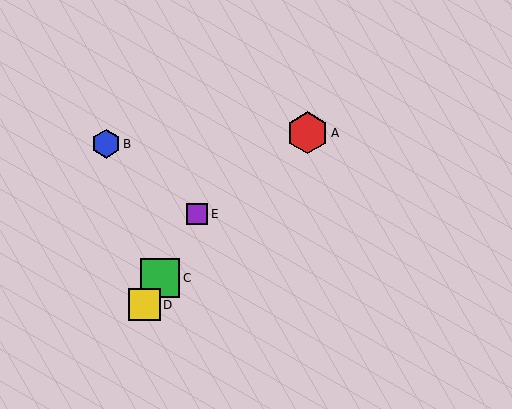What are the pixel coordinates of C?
Object C is at (160, 278).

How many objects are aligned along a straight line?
3 objects (C, D, E) are aligned along a straight line.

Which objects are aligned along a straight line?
Objects C, D, E are aligned along a straight line.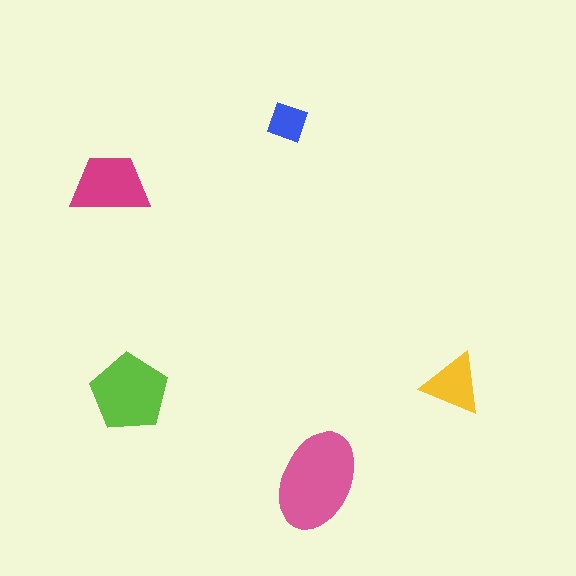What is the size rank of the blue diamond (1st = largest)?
5th.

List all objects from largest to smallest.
The pink ellipse, the lime pentagon, the magenta trapezoid, the yellow triangle, the blue diamond.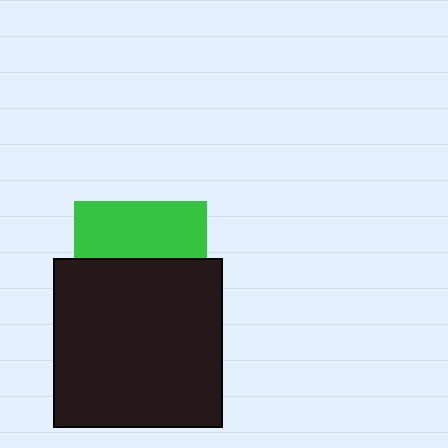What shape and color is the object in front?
The object in front is a black square.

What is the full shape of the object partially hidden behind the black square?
The partially hidden object is a green square.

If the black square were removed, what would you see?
You would see the complete green square.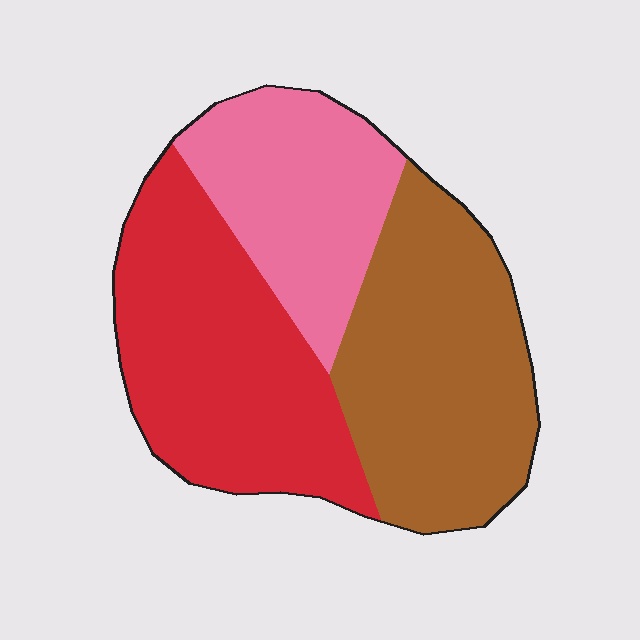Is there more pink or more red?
Red.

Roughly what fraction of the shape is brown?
Brown covers around 35% of the shape.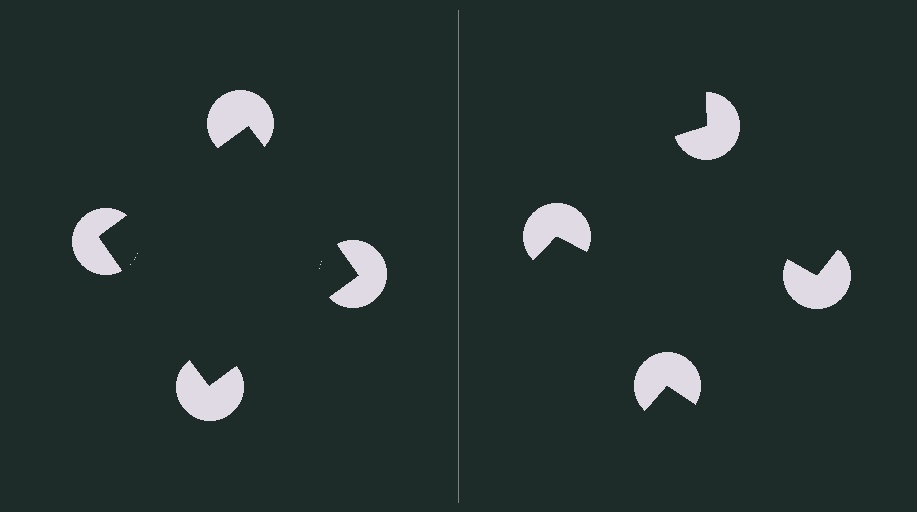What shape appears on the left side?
An illusory square.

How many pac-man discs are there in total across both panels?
8 — 4 on each side.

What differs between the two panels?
The pac-man discs are positioned identically on both sides; only the wedge orientations differ. On the left they align to a square; on the right they are misaligned.